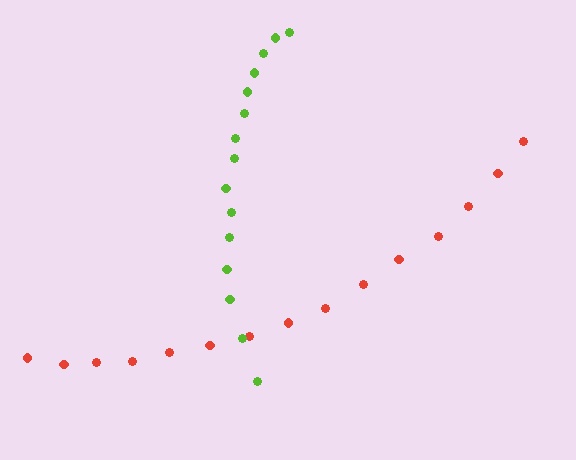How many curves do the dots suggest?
There are 2 distinct paths.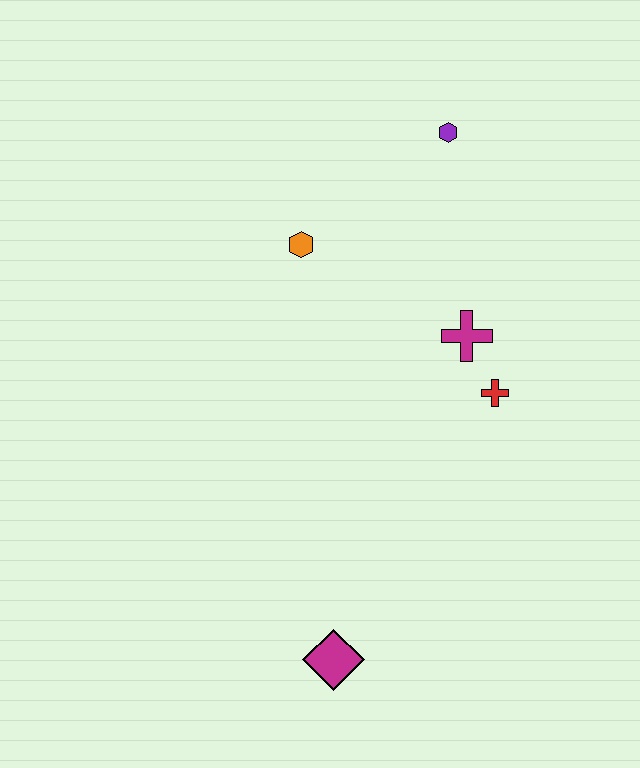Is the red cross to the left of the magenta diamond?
No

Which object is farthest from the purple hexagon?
The magenta diamond is farthest from the purple hexagon.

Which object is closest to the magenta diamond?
The red cross is closest to the magenta diamond.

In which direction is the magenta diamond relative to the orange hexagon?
The magenta diamond is below the orange hexagon.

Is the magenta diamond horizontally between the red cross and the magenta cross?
No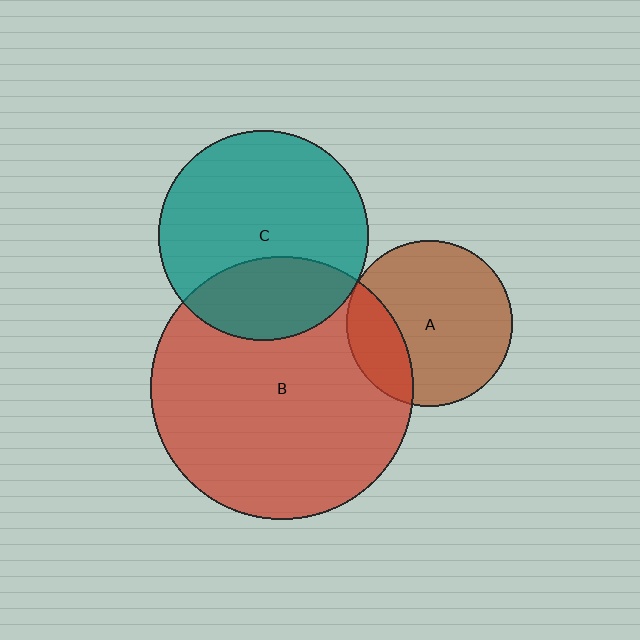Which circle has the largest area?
Circle B (red).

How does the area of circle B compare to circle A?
Approximately 2.5 times.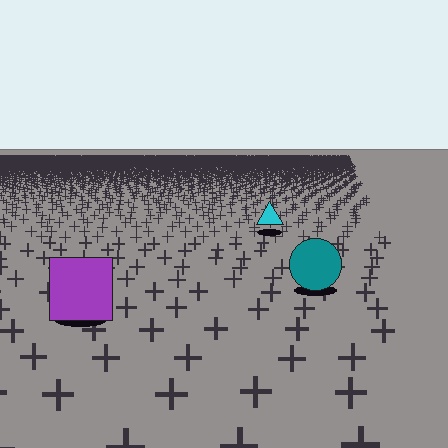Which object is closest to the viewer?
The purple square is closest. The texture marks near it are larger and more spread out.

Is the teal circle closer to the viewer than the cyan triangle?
Yes. The teal circle is closer — you can tell from the texture gradient: the ground texture is coarser near it.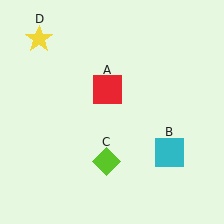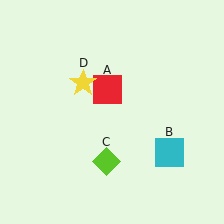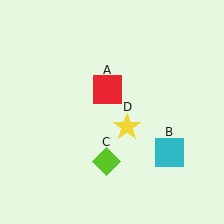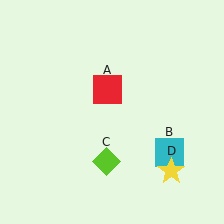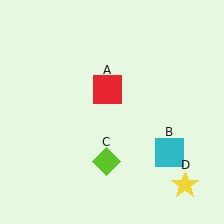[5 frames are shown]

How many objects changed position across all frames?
1 object changed position: yellow star (object D).